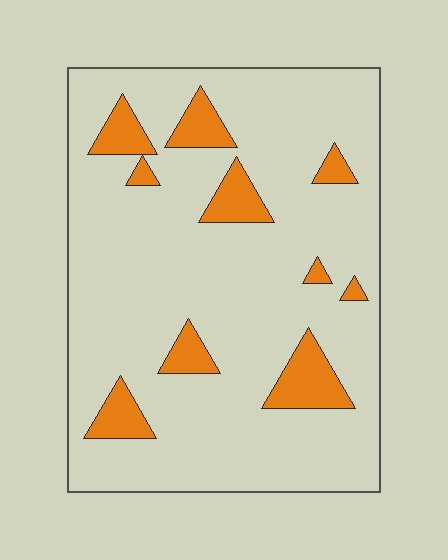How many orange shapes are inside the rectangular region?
10.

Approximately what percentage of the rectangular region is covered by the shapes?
Approximately 15%.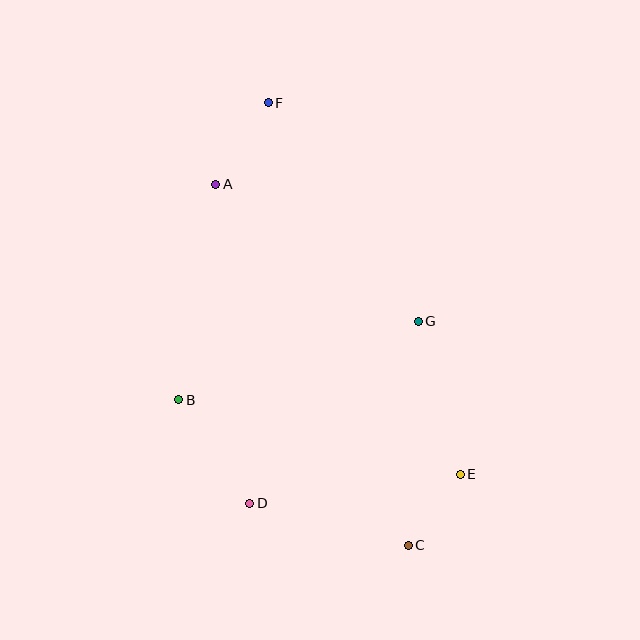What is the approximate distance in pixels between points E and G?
The distance between E and G is approximately 159 pixels.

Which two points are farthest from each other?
Points C and F are farthest from each other.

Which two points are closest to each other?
Points C and E are closest to each other.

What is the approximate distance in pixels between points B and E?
The distance between B and E is approximately 291 pixels.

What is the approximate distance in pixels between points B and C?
The distance between B and C is approximately 272 pixels.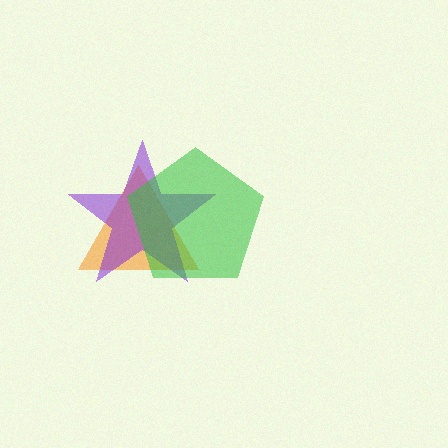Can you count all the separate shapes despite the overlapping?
Yes, there are 3 separate shapes.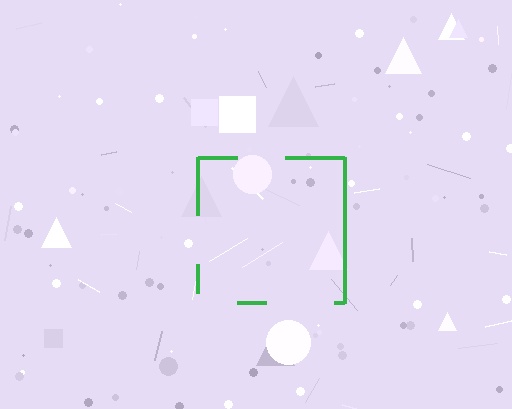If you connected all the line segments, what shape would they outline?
They would outline a square.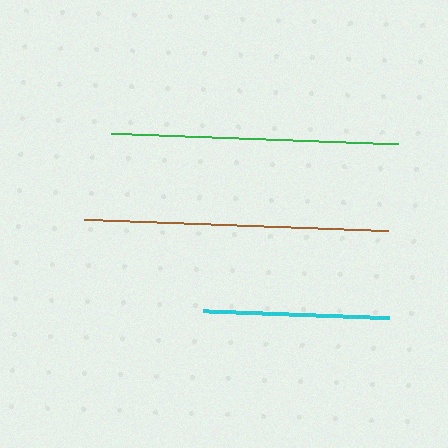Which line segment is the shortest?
The cyan line is the shortest at approximately 186 pixels.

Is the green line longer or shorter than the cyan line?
The green line is longer than the cyan line.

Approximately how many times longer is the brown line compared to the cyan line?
The brown line is approximately 1.6 times the length of the cyan line.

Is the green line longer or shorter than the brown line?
The brown line is longer than the green line.